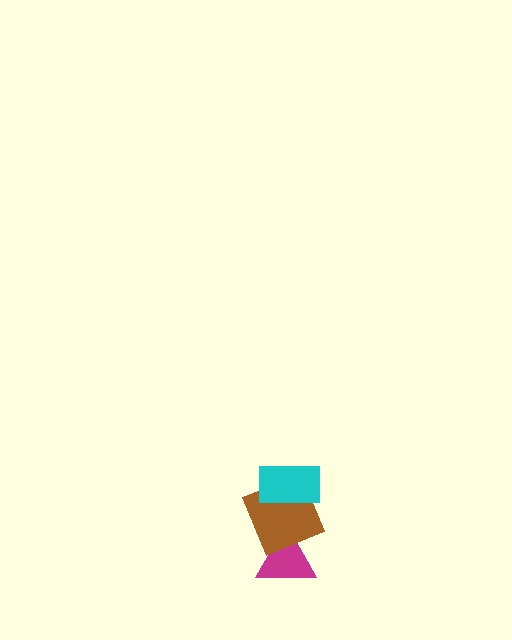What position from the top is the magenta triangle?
The magenta triangle is 3rd from the top.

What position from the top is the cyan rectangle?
The cyan rectangle is 1st from the top.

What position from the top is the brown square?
The brown square is 2nd from the top.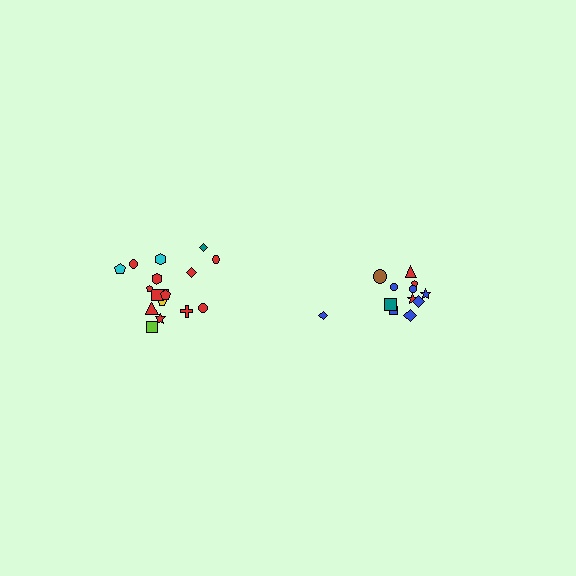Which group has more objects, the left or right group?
The left group.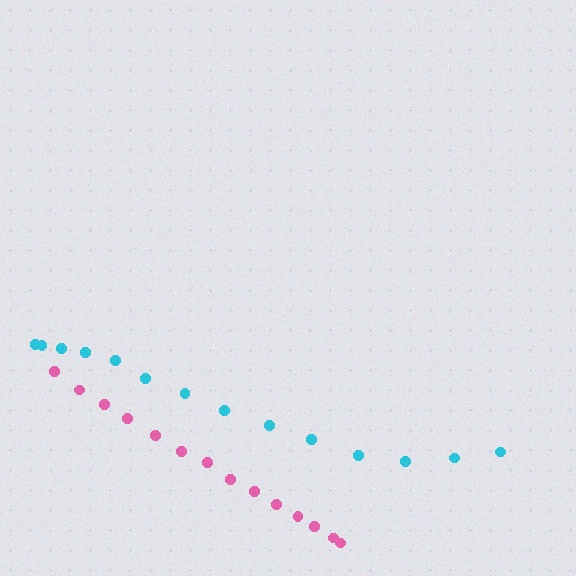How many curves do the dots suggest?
There are 2 distinct paths.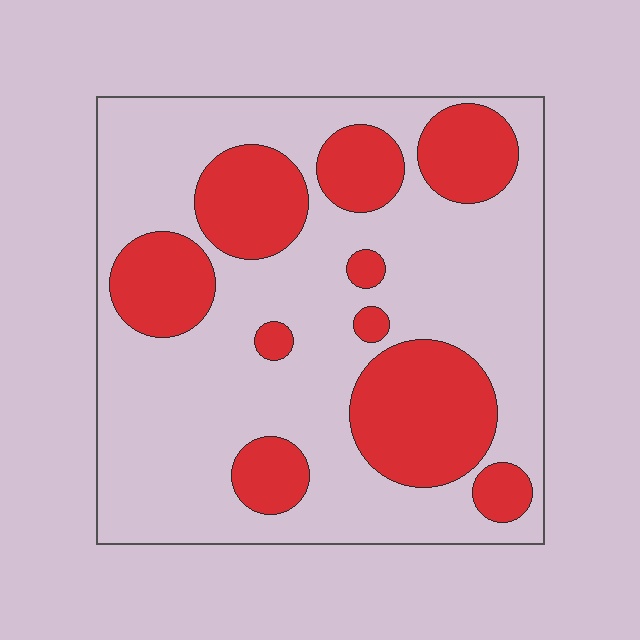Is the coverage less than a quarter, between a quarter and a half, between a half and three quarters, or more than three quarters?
Between a quarter and a half.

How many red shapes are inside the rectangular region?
10.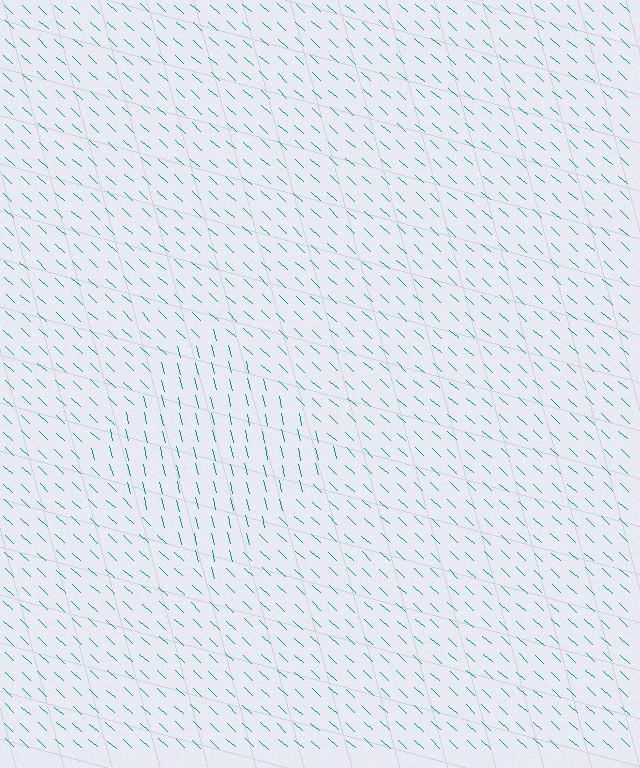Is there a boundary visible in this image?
Yes, there is a texture boundary formed by a change in line orientation.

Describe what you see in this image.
The image is filled with small teal line segments. A diamond region in the image has lines oriented differently from the surrounding lines, creating a visible texture boundary.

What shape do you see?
I see a diamond.